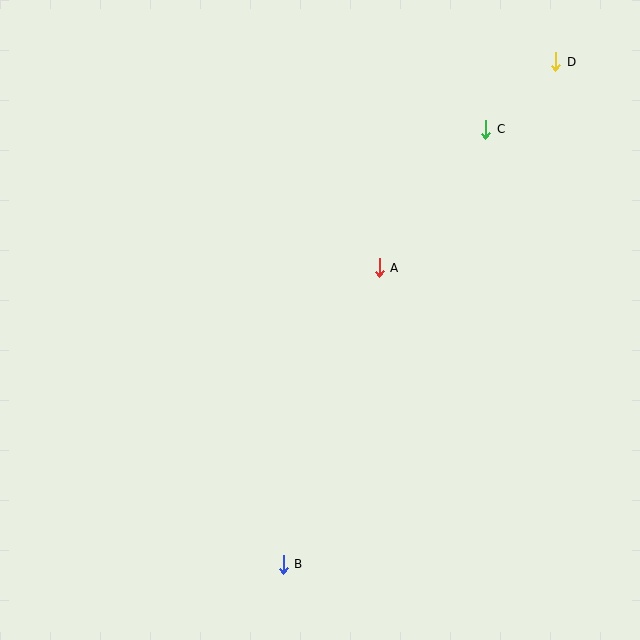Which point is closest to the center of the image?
Point A at (379, 268) is closest to the center.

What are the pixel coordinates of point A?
Point A is at (379, 268).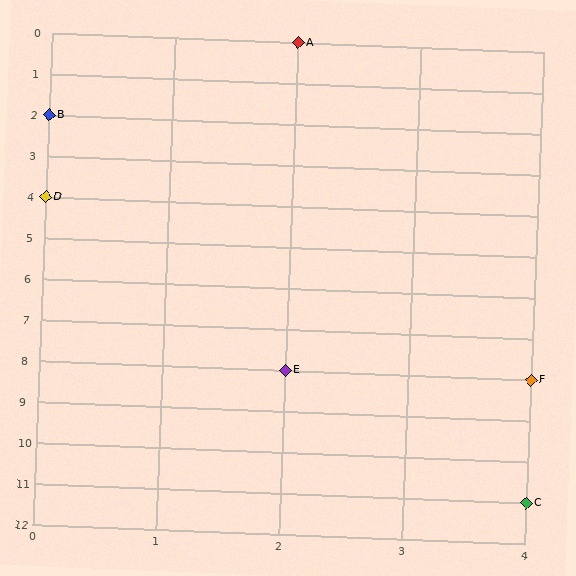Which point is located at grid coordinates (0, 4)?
Point D is at (0, 4).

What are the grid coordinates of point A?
Point A is at grid coordinates (2, 0).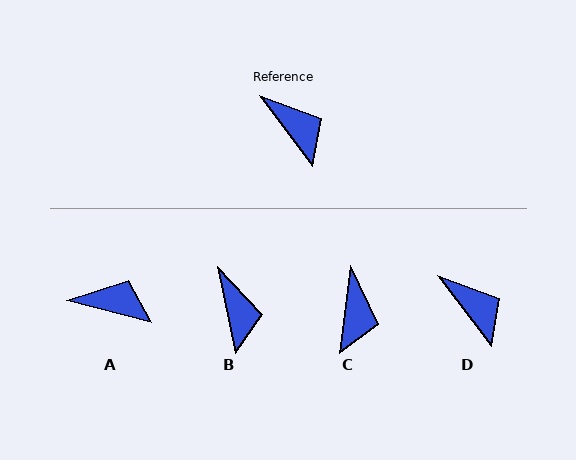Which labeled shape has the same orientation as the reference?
D.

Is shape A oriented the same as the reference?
No, it is off by about 38 degrees.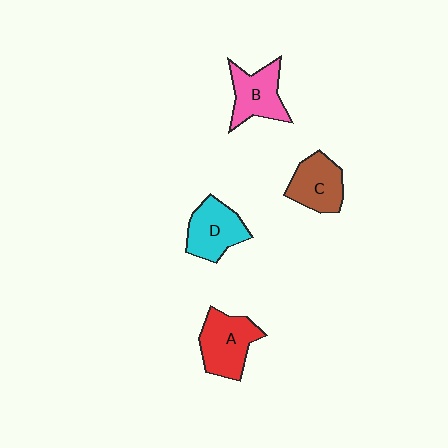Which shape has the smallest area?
Shape C (brown).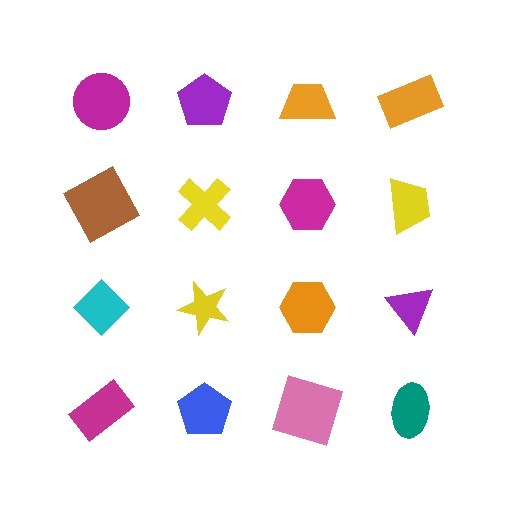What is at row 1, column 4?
An orange rectangle.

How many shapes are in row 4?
4 shapes.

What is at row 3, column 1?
A cyan diamond.